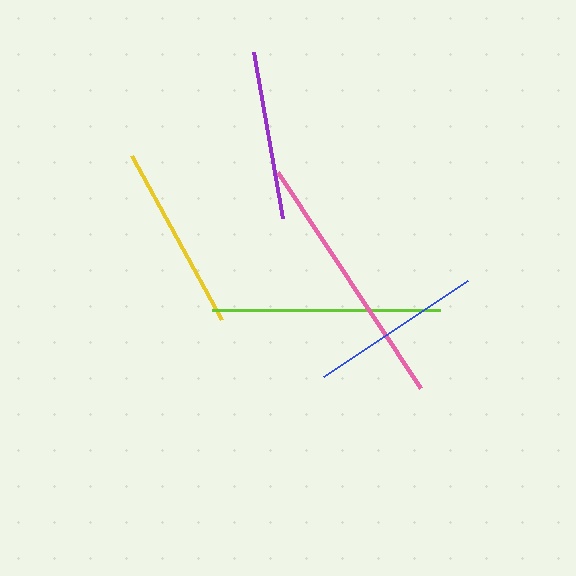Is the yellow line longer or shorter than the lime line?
The lime line is longer than the yellow line.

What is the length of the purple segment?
The purple segment is approximately 169 pixels long.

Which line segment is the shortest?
The purple line is the shortest at approximately 169 pixels.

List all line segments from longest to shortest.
From longest to shortest: pink, lime, yellow, blue, purple.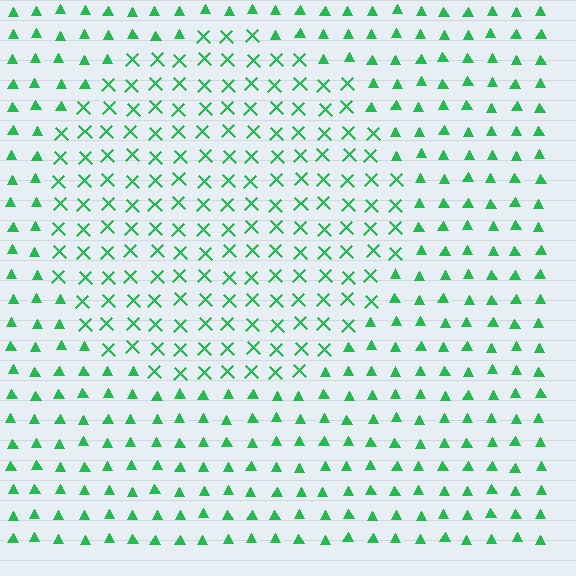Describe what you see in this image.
The image is filled with small green elements arranged in a uniform grid. A circle-shaped region contains X marks, while the surrounding area contains triangles. The boundary is defined purely by the change in element shape.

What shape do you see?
I see a circle.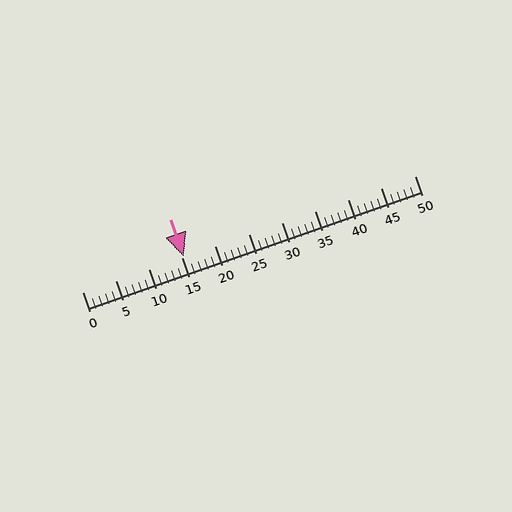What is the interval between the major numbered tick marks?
The major tick marks are spaced 5 units apart.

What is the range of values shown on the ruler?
The ruler shows values from 0 to 50.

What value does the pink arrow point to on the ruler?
The pink arrow points to approximately 15.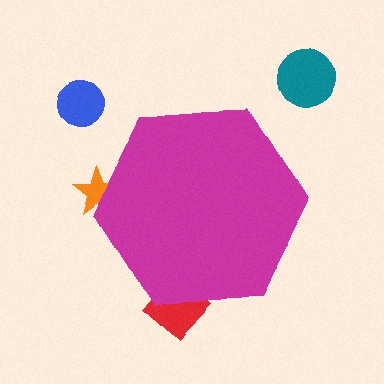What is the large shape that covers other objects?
A magenta hexagon.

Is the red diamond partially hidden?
Yes, the red diamond is partially hidden behind the magenta hexagon.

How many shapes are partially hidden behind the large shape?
2 shapes are partially hidden.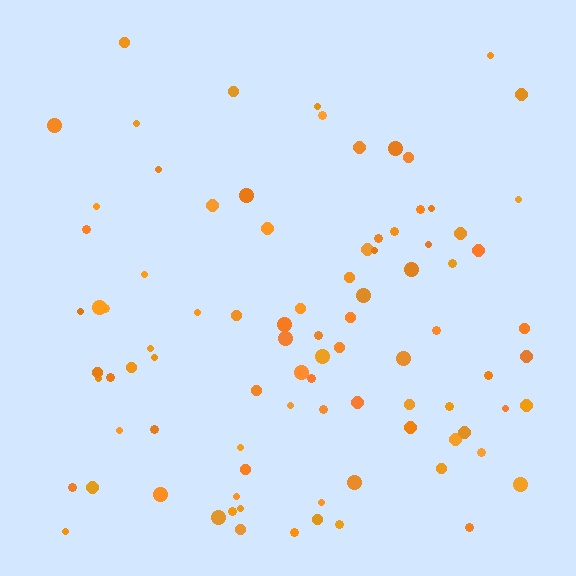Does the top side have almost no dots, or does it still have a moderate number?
Still a moderate number, just noticeably fewer than the bottom.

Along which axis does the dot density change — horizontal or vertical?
Vertical.